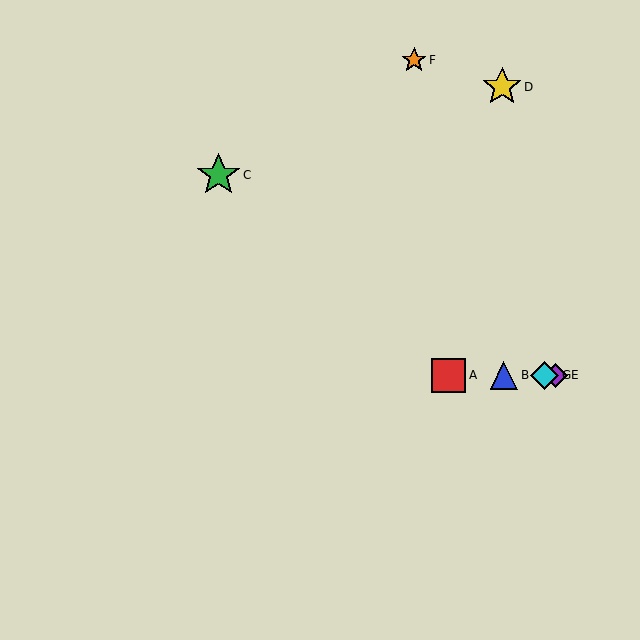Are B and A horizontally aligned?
Yes, both are at y≈375.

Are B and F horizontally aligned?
No, B is at y≈375 and F is at y≈60.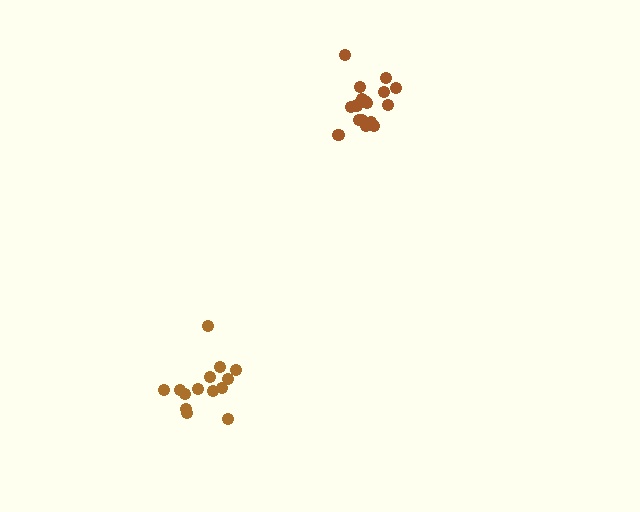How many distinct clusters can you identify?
There are 2 distinct clusters.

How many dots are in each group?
Group 1: 14 dots, Group 2: 17 dots (31 total).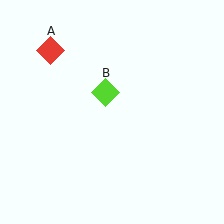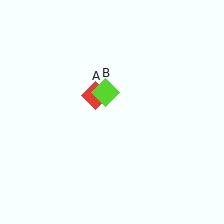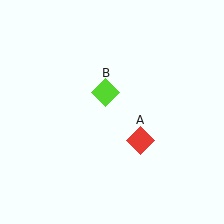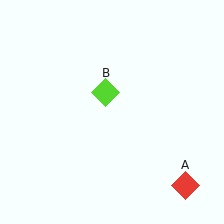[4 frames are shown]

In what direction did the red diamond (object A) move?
The red diamond (object A) moved down and to the right.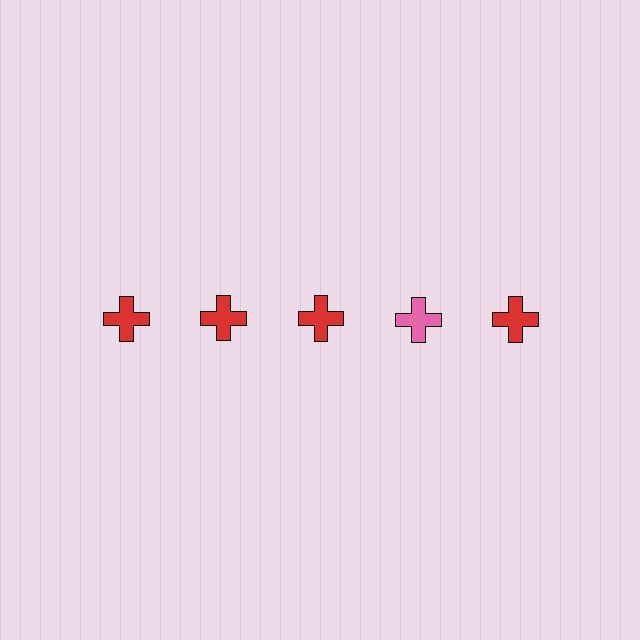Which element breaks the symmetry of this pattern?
The pink cross in the top row, second from right column breaks the symmetry. All other shapes are red crosses.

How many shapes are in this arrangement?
There are 5 shapes arranged in a grid pattern.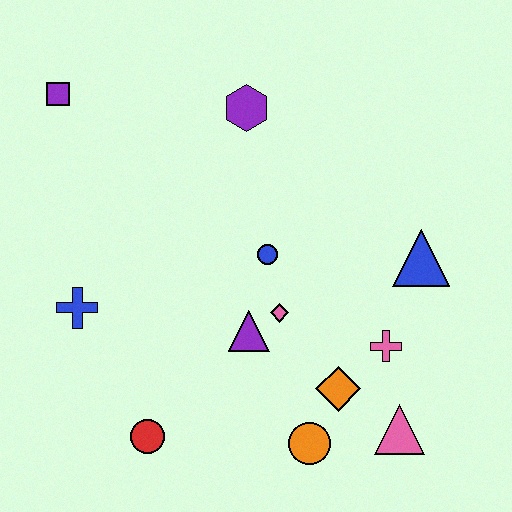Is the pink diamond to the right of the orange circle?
No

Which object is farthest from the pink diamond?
The purple square is farthest from the pink diamond.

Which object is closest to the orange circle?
The orange diamond is closest to the orange circle.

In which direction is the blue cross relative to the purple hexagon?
The blue cross is below the purple hexagon.